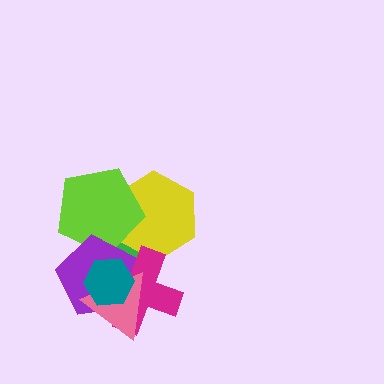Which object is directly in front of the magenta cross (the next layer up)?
The pink triangle is directly in front of the magenta cross.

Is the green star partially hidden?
Yes, it is partially covered by another shape.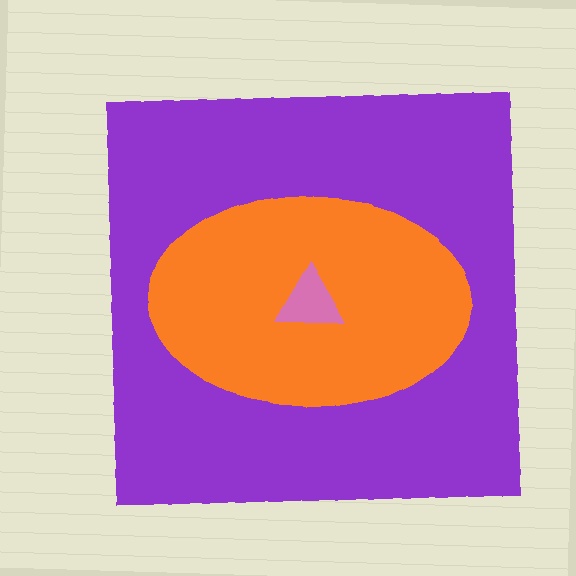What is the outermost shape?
The purple square.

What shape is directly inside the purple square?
The orange ellipse.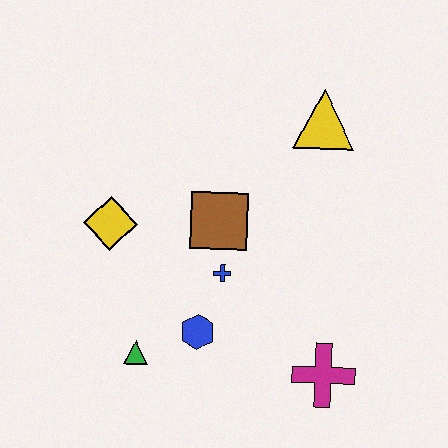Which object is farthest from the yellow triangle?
The green triangle is farthest from the yellow triangle.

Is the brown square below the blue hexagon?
No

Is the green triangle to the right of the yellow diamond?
Yes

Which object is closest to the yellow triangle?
The brown square is closest to the yellow triangle.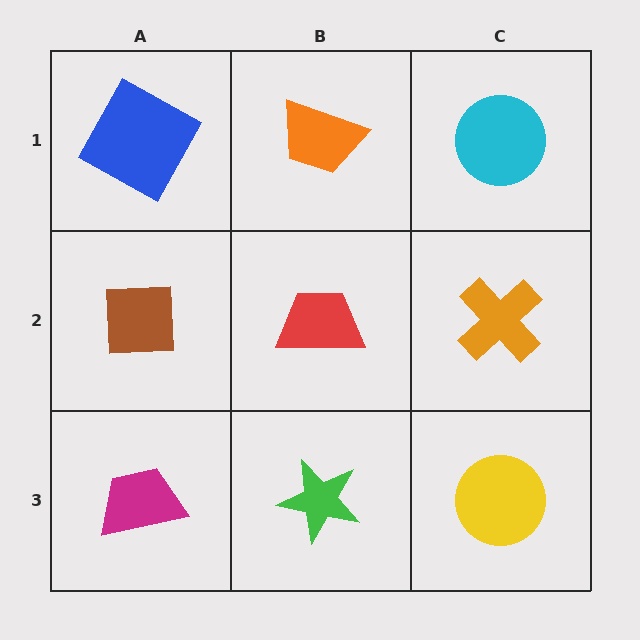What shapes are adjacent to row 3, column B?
A red trapezoid (row 2, column B), a magenta trapezoid (row 3, column A), a yellow circle (row 3, column C).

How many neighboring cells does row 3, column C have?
2.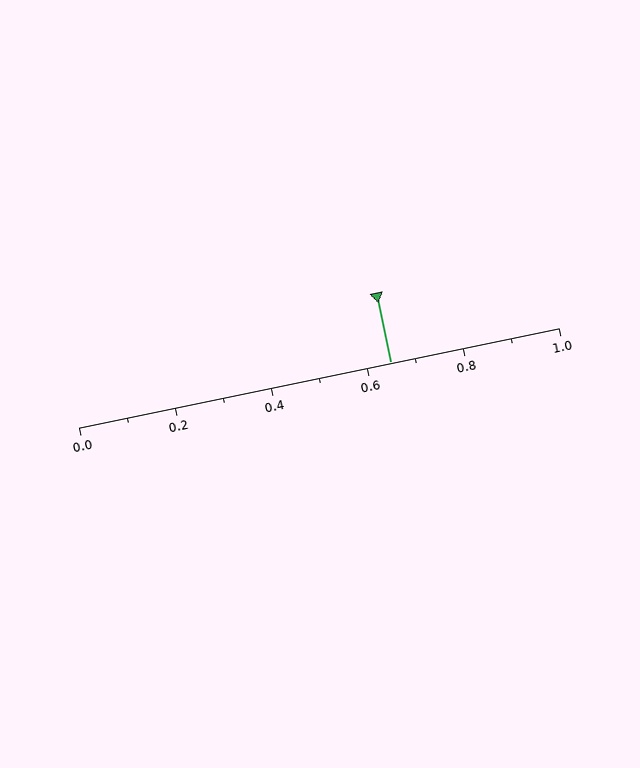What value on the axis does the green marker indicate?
The marker indicates approximately 0.65.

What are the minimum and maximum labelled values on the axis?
The axis runs from 0.0 to 1.0.